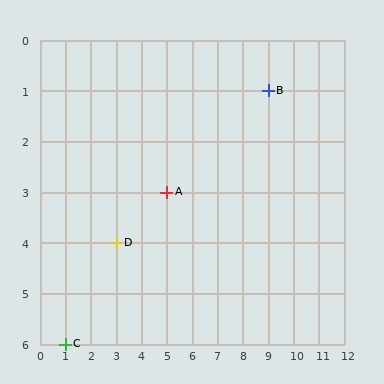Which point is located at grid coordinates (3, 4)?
Point D is at (3, 4).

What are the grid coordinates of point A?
Point A is at grid coordinates (5, 3).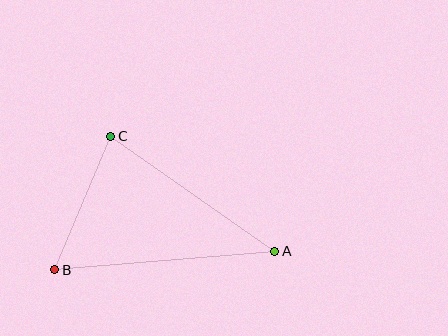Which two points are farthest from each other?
Points A and B are farthest from each other.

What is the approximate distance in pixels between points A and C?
The distance between A and C is approximately 200 pixels.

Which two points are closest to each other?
Points B and C are closest to each other.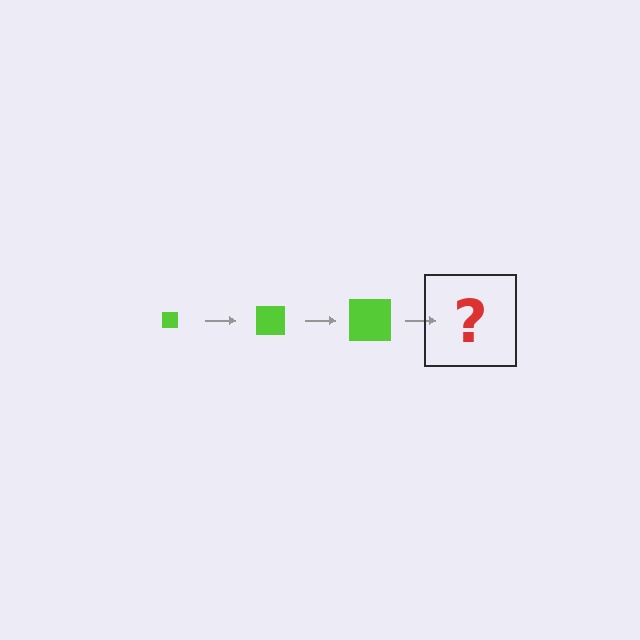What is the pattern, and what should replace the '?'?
The pattern is that the square gets progressively larger each step. The '?' should be a lime square, larger than the previous one.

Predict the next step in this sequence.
The next step is a lime square, larger than the previous one.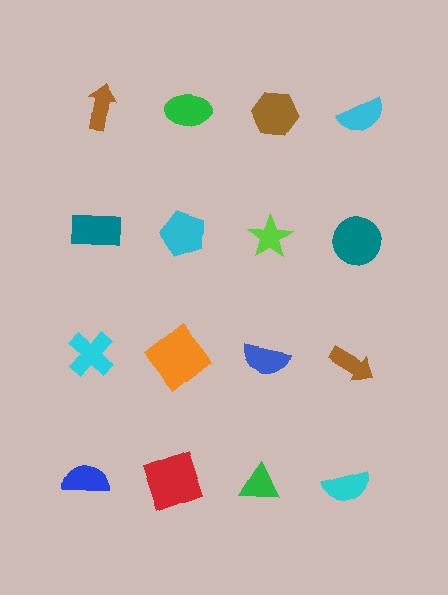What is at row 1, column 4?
A cyan semicircle.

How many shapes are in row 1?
4 shapes.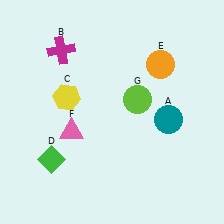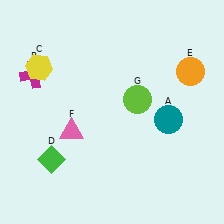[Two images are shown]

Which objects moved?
The objects that moved are: the magenta cross (B), the yellow hexagon (C), the orange circle (E).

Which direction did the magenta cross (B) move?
The magenta cross (B) moved left.